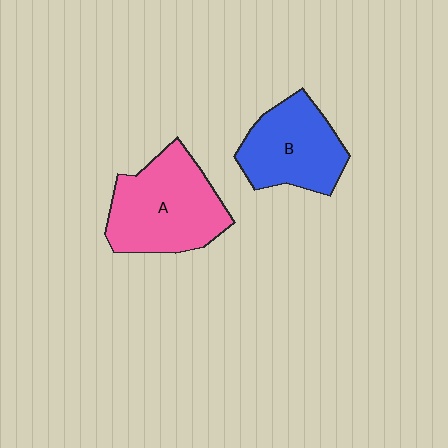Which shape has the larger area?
Shape A (pink).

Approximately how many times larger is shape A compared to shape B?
Approximately 1.3 times.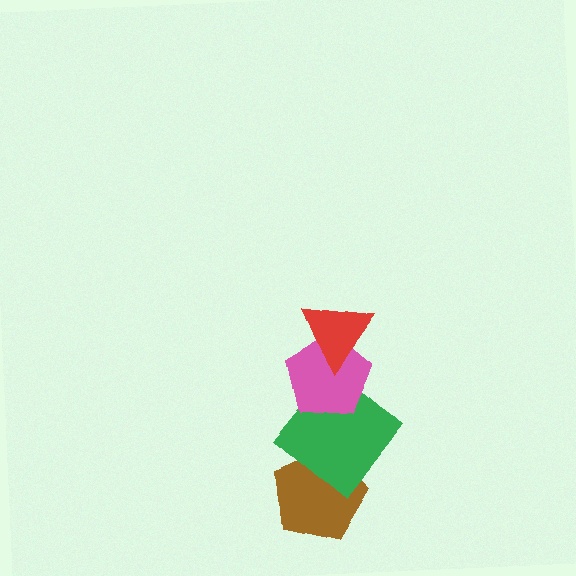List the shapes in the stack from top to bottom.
From top to bottom: the red triangle, the pink pentagon, the green diamond, the brown pentagon.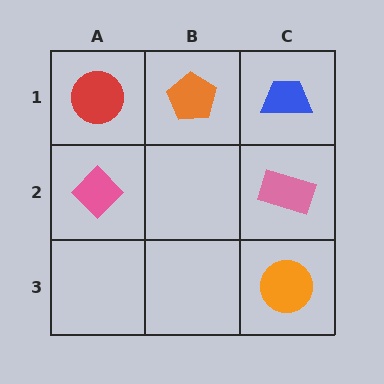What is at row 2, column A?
A pink diamond.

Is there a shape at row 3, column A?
No, that cell is empty.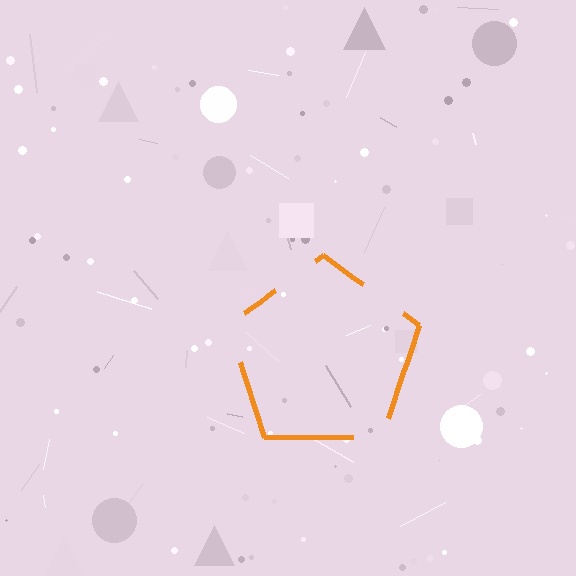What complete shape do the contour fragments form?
The contour fragments form a pentagon.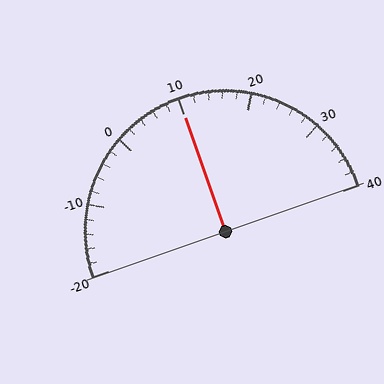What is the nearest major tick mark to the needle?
The nearest major tick mark is 10.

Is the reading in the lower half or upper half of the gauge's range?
The reading is in the upper half of the range (-20 to 40).